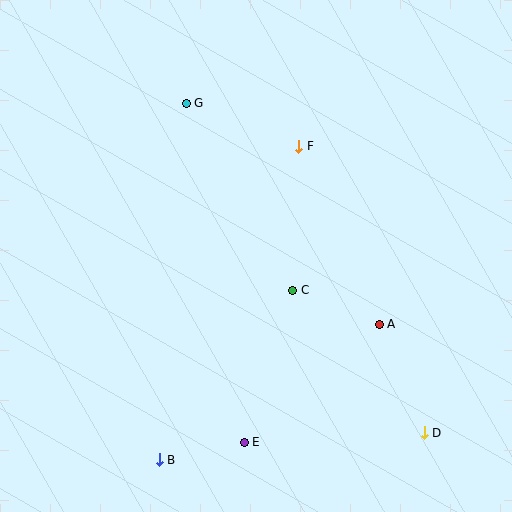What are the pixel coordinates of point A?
Point A is at (379, 324).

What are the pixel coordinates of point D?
Point D is at (424, 433).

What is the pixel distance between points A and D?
The distance between A and D is 118 pixels.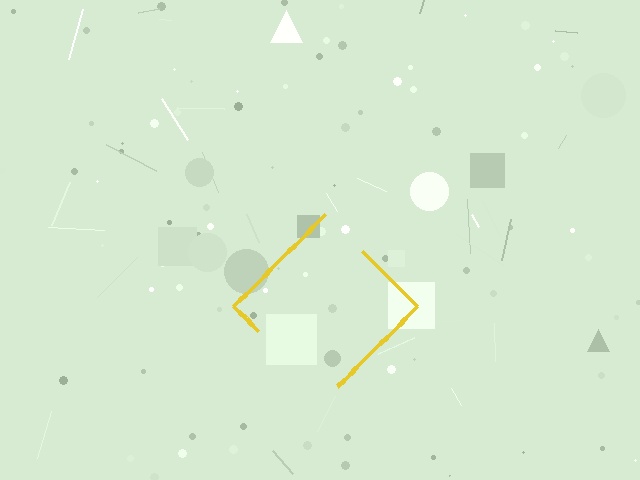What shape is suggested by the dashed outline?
The dashed outline suggests a diamond.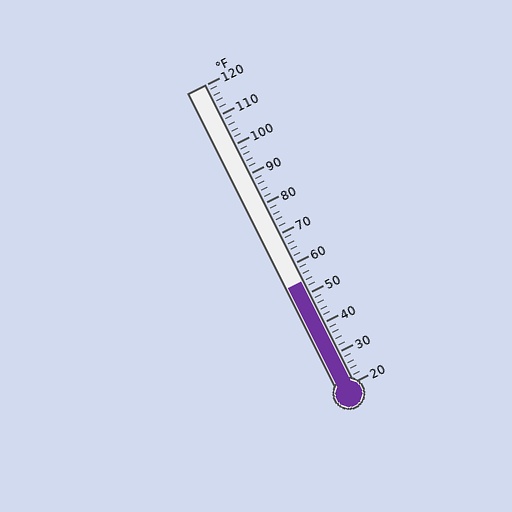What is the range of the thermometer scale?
The thermometer scale ranges from 20°F to 120°F.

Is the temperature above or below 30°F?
The temperature is above 30°F.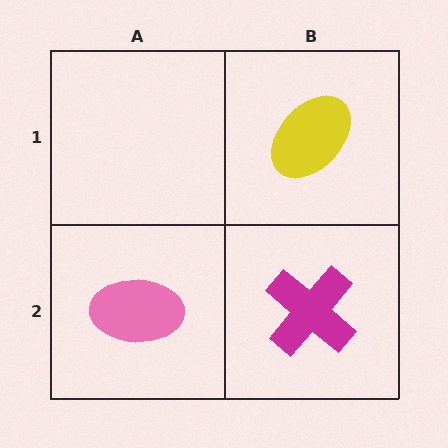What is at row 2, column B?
A magenta cross.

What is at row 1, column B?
A yellow ellipse.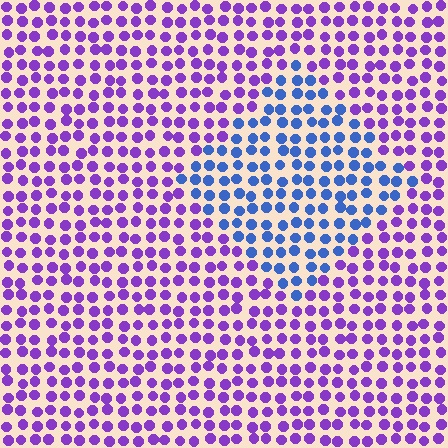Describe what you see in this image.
The image is filled with small purple elements in a uniform arrangement. A diamond-shaped region is visible where the elements are tinted to a slightly different hue, forming a subtle color boundary.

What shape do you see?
I see a diamond.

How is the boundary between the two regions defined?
The boundary is defined purely by a slight shift in hue (about 52 degrees). Spacing, size, and orientation are identical on both sides.